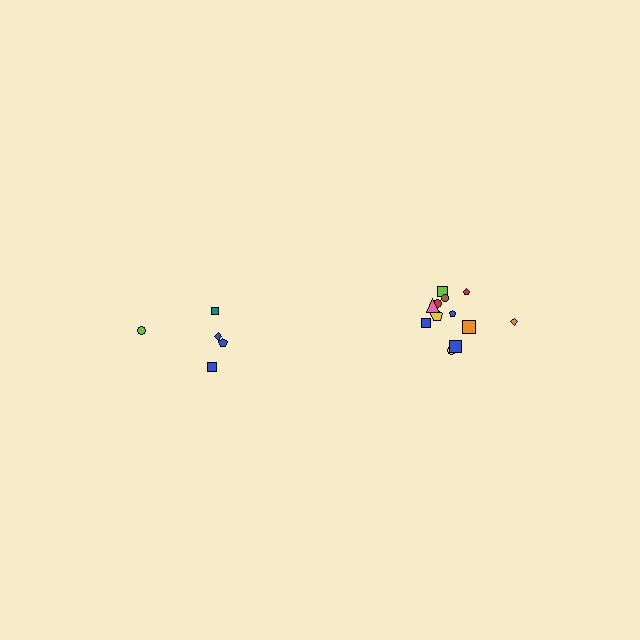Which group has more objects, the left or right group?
The right group.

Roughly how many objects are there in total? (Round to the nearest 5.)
Roughly 15 objects in total.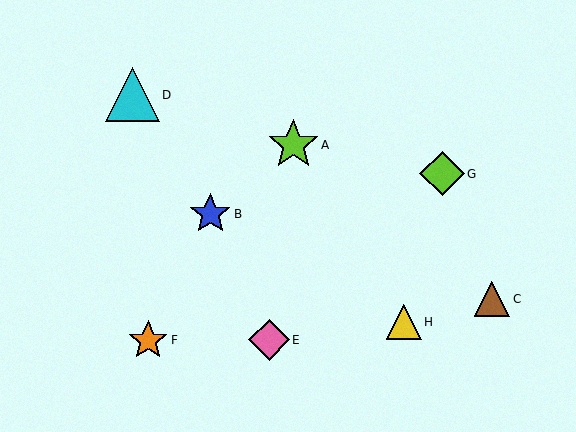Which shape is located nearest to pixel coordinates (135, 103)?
The cyan triangle (labeled D) at (132, 95) is nearest to that location.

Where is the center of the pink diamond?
The center of the pink diamond is at (269, 340).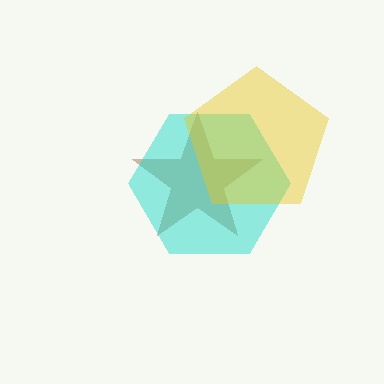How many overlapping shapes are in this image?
There are 3 overlapping shapes in the image.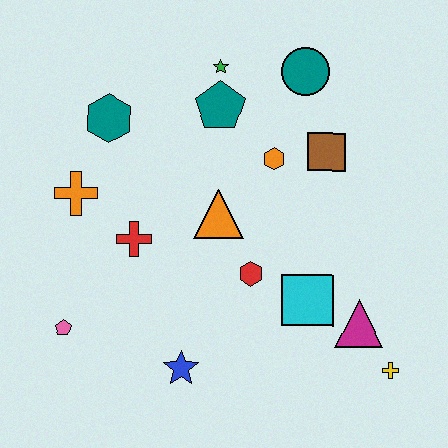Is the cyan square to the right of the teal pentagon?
Yes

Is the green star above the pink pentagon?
Yes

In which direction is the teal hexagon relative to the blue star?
The teal hexagon is above the blue star.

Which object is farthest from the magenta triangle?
The teal hexagon is farthest from the magenta triangle.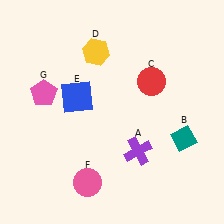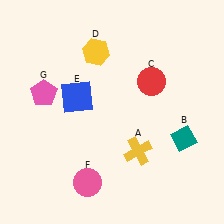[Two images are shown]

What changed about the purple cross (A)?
In Image 1, A is purple. In Image 2, it changed to yellow.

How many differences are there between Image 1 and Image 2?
There is 1 difference between the two images.